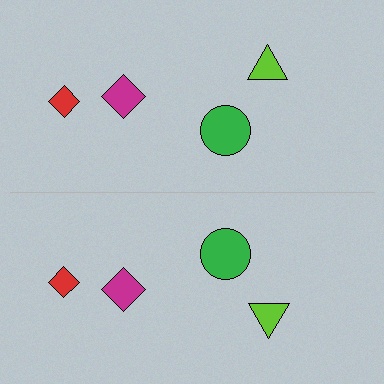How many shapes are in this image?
There are 8 shapes in this image.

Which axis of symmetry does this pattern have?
The pattern has a horizontal axis of symmetry running through the center of the image.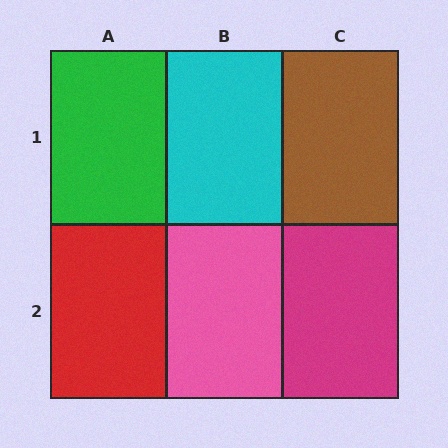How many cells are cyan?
1 cell is cyan.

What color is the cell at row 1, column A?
Green.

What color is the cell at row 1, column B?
Cyan.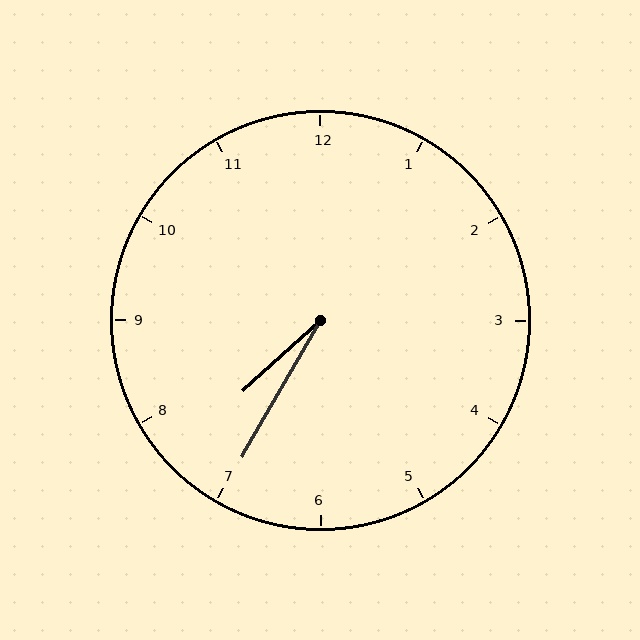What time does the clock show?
7:35.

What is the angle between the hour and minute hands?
Approximately 18 degrees.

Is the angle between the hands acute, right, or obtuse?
It is acute.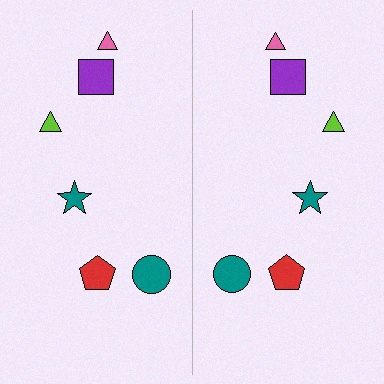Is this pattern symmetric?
Yes, this pattern has bilateral (reflection) symmetry.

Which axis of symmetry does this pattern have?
The pattern has a vertical axis of symmetry running through the center of the image.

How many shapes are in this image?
There are 12 shapes in this image.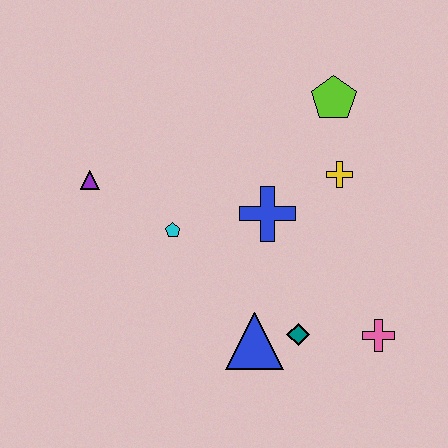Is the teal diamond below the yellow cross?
Yes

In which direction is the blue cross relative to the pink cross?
The blue cross is above the pink cross.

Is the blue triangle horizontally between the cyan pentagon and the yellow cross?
Yes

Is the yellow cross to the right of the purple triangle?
Yes